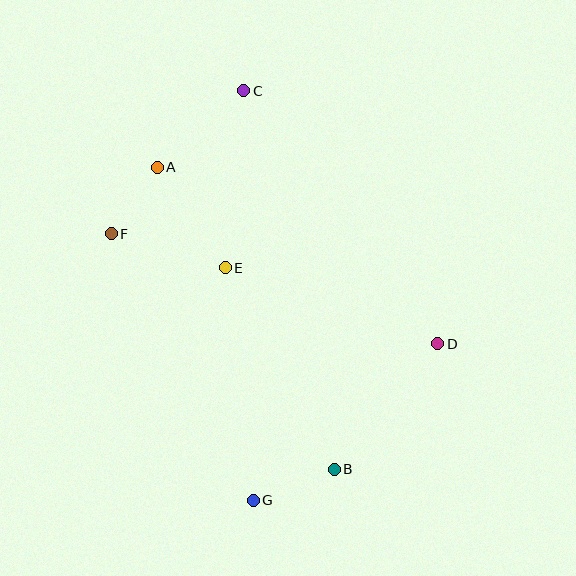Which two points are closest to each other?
Points A and F are closest to each other.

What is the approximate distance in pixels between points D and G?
The distance between D and G is approximately 242 pixels.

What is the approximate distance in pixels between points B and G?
The distance between B and G is approximately 86 pixels.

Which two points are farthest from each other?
Points C and G are farthest from each other.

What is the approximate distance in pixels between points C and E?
The distance between C and E is approximately 178 pixels.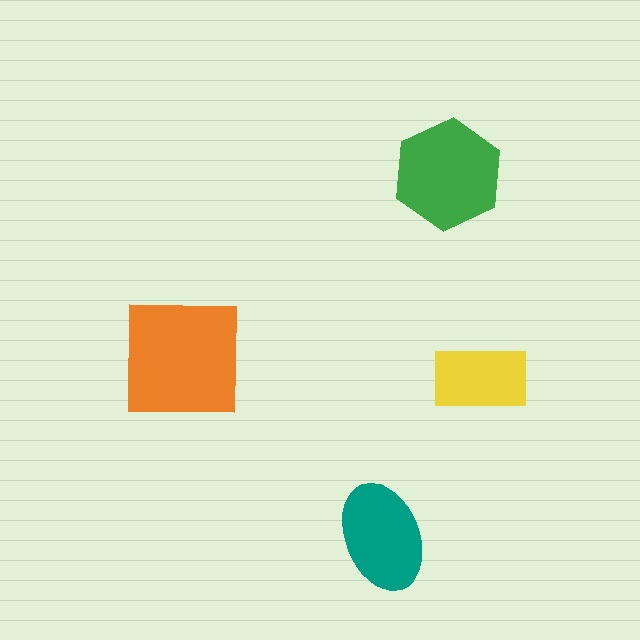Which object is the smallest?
The yellow rectangle.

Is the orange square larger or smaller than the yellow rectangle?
Larger.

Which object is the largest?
The orange square.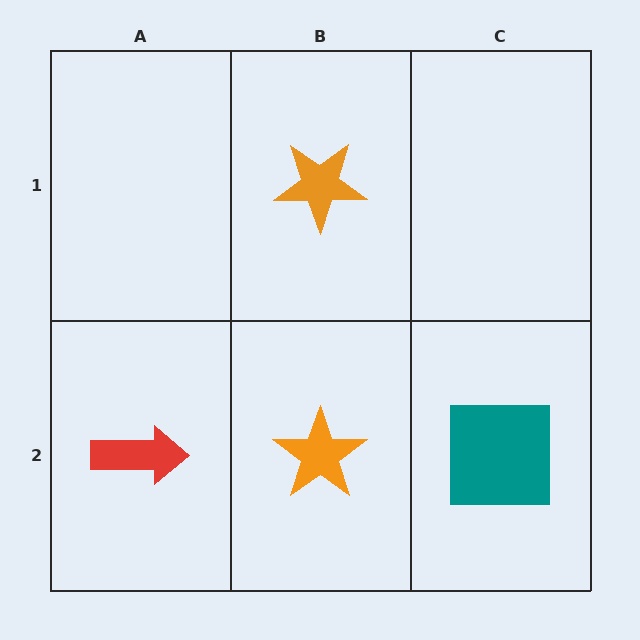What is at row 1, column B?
An orange star.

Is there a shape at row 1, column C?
No, that cell is empty.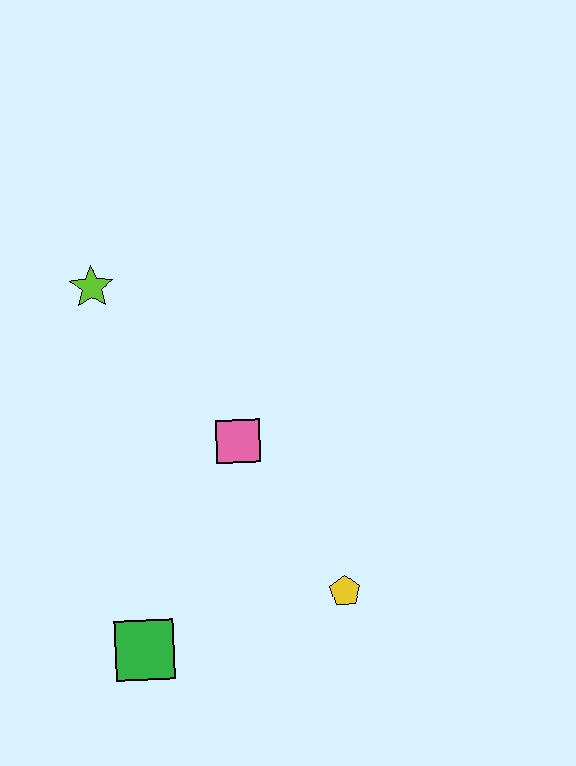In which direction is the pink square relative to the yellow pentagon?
The pink square is above the yellow pentagon.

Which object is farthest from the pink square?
The green square is farthest from the pink square.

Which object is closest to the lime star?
The pink square is closest to the lime star.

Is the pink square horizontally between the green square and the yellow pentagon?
Yes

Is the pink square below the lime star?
Yes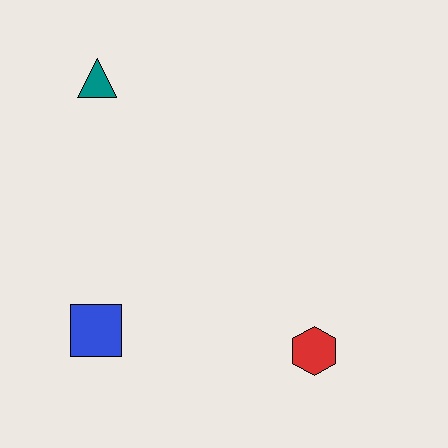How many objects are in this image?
There are 3 objects.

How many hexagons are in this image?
There is 1 hexagon.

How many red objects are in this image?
There is 1 red object.